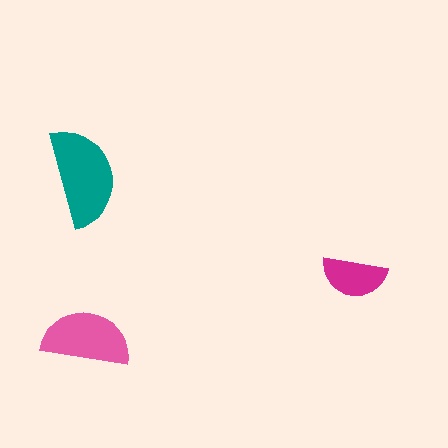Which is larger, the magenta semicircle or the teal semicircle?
The teal one.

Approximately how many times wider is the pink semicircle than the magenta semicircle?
About 1.5 times wider.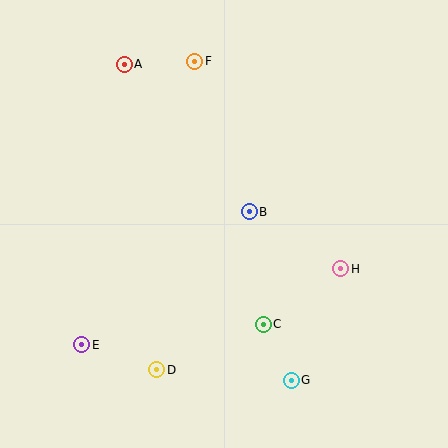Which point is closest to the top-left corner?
Point A is closest to the top-left corner.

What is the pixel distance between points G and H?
The distance between G and H is 122 pixels.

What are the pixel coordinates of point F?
Point F is at (195, 61).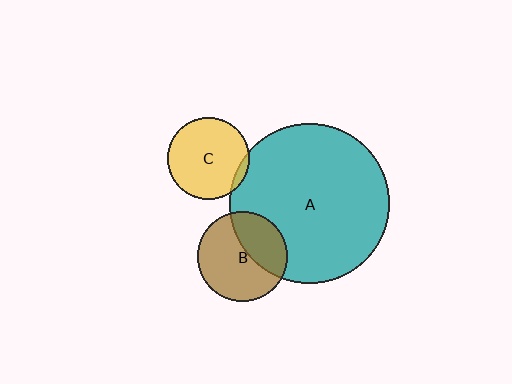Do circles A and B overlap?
Yes.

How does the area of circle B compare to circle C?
Approximately 1.2 times.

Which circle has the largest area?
Circle A (teal).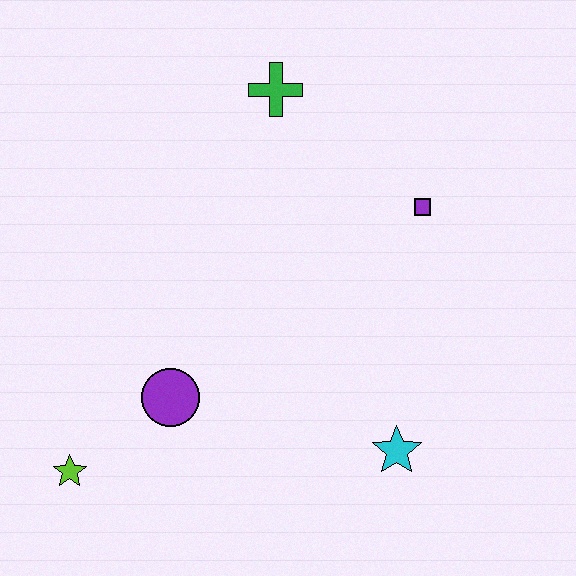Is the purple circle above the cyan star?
Yes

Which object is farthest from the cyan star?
The green cross is farthest from the cyan star.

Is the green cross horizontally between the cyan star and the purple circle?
Yes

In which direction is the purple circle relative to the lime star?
The purple circle is to the right of the lime star.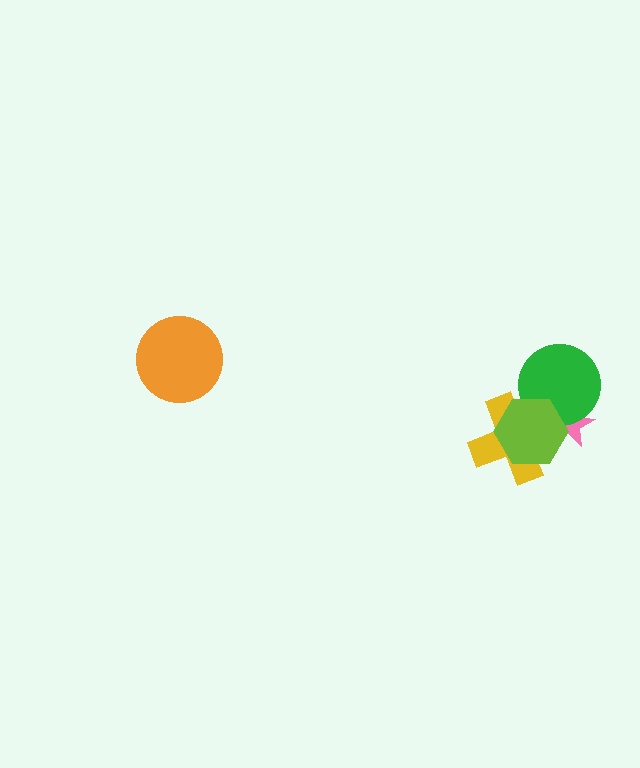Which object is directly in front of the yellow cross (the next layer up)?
The green circle is directly in front of the yellow cross.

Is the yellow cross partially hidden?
Yes, it is partially covered by another shape.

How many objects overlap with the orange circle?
0 objects overlap with the orange circle.